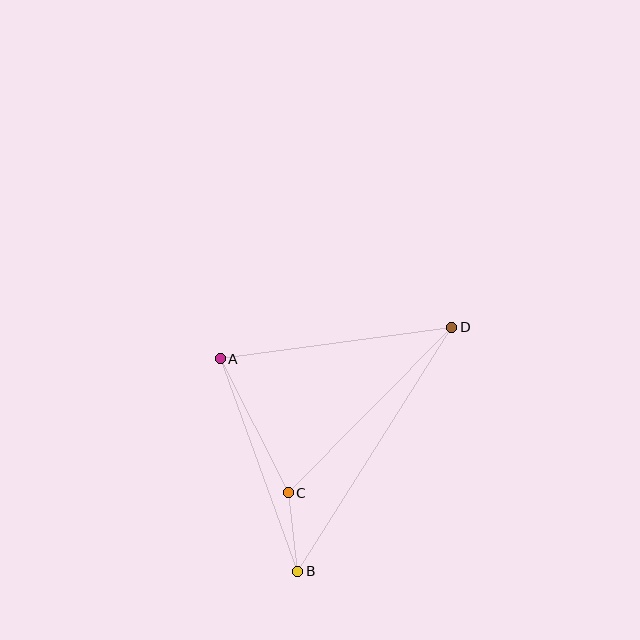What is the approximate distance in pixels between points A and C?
The distance between A and C is approximately 150 pixels.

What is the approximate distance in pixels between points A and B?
The distance between A and B is approximately 226 pixels.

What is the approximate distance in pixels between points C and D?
The distance between C and D is approximately 233 pixels.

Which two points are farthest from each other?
Points B and D are farthest from each other.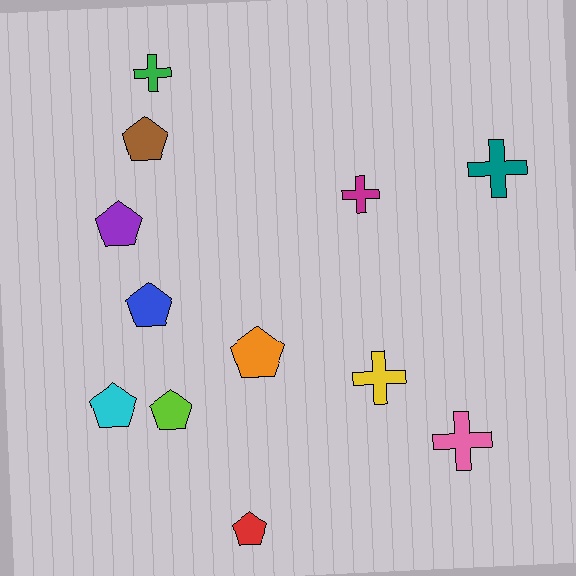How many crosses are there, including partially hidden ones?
There are 5 crosses.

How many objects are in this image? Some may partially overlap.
There are 12 objects.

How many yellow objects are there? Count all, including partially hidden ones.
There is 1 yellow object.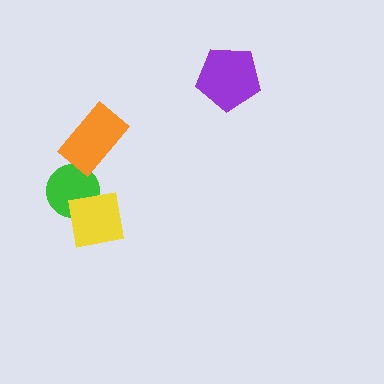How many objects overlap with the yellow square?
1 object overlaps with the yellow square.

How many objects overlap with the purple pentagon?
0 objects overlap with the purple pentagon.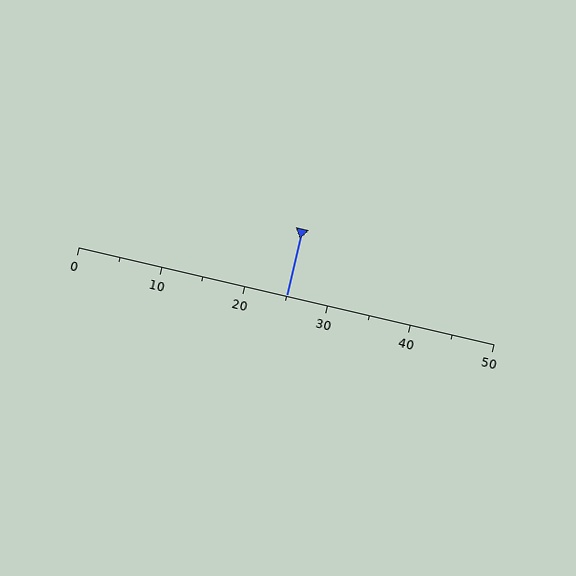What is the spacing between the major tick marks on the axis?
The major ticks are spaced 10 apart.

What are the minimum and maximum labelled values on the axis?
The axis runs from 0 to 50.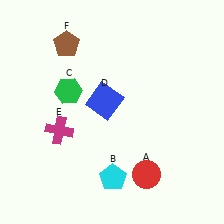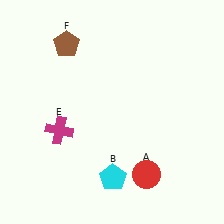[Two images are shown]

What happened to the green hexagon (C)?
The green hexagon (C) was removed in Image 2. It was in the top-left area of Image 1.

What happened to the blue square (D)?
The blue square (D) was removed in Image 2. It was in the top-left area of Image 1.